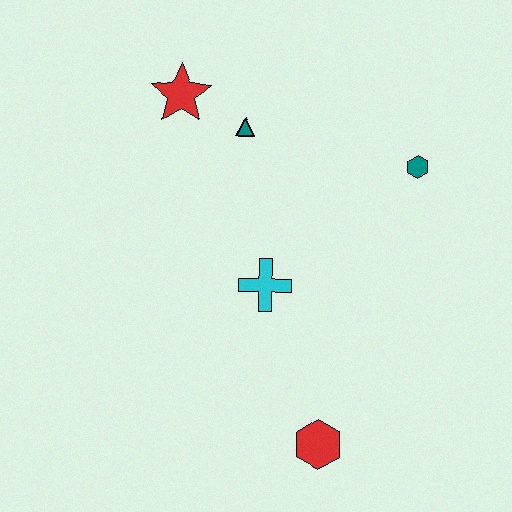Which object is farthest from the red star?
The red hexagon is farthest from the red star.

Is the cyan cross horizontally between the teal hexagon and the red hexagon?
No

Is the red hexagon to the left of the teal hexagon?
Yes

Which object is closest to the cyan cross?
The teal triangle is closest to the cyan cross.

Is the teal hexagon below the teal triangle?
Yes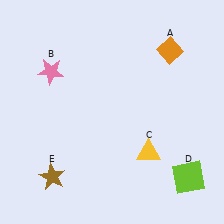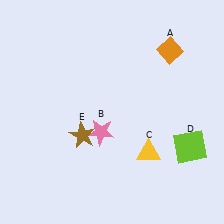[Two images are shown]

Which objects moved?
The objects that moved are: the pink star (B), the lime square (D), the brown star (E).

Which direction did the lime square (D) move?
The lime square (D) moved up.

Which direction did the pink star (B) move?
The pink star (B) moved down.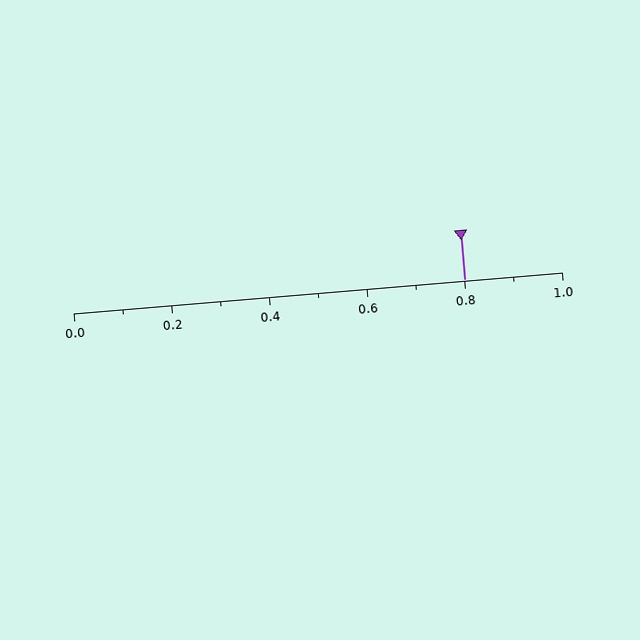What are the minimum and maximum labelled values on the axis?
The axis runs from 0.0 to 1.0.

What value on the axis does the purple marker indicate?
The marker indicates approximately 0.8.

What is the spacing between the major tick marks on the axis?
The major ticks are spaced 0.2 apart.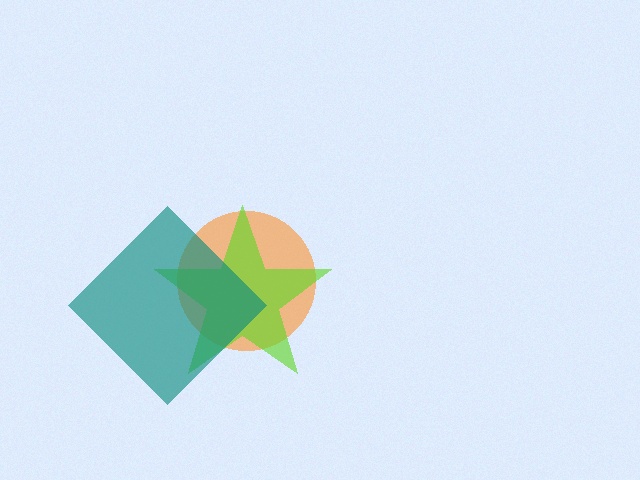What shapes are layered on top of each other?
The layered shapes are: an orange circle, a lime star, a teal diamond.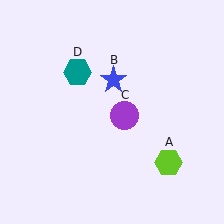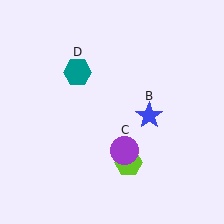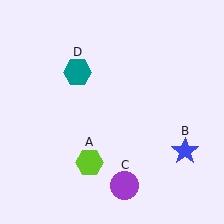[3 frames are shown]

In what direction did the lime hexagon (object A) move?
The lime hexagon (object A) moved left.